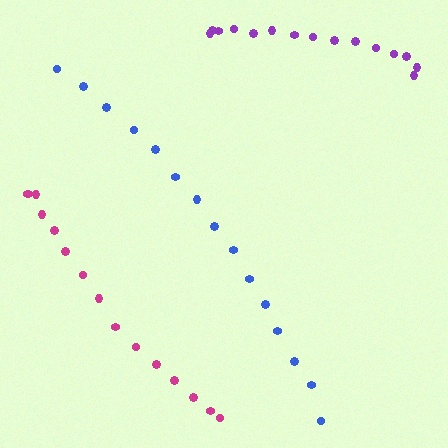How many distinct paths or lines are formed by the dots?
There are 3 distinct paths.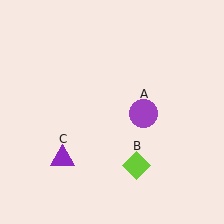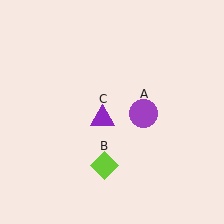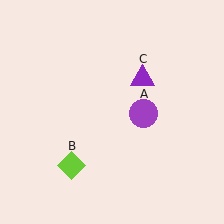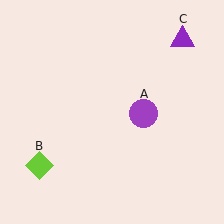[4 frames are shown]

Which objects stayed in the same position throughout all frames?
Purple circle (object A) remained stationary.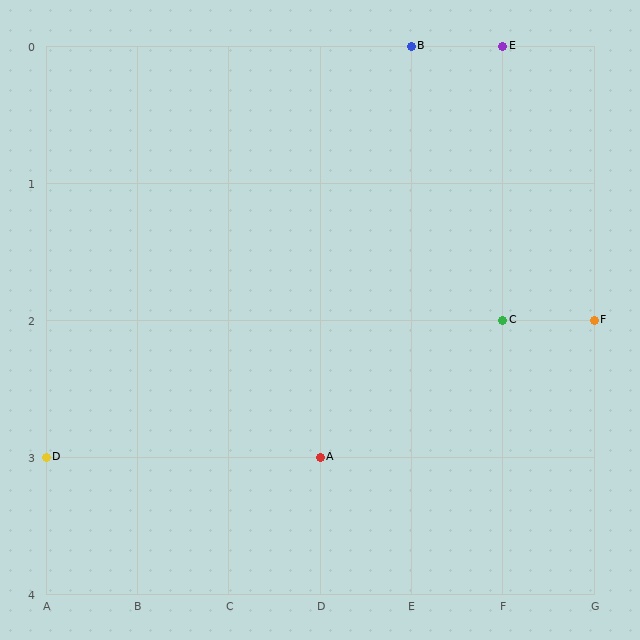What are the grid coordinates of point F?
Point F is at grid coordinates (G, 2).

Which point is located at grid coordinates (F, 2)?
Point C is at (F, 2).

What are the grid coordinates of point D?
Point D is at grid coordinates (A, 3).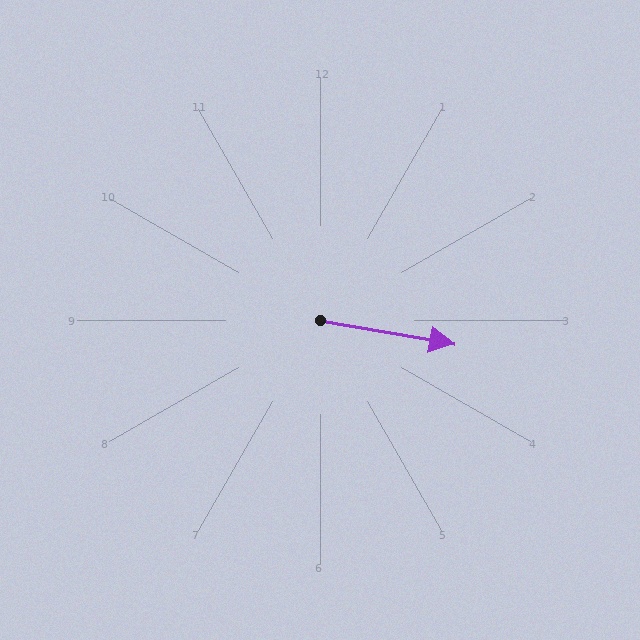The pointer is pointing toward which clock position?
Roughly 3 o'clock.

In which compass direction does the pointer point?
East.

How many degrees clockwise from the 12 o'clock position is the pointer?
Approximately 100 degrees.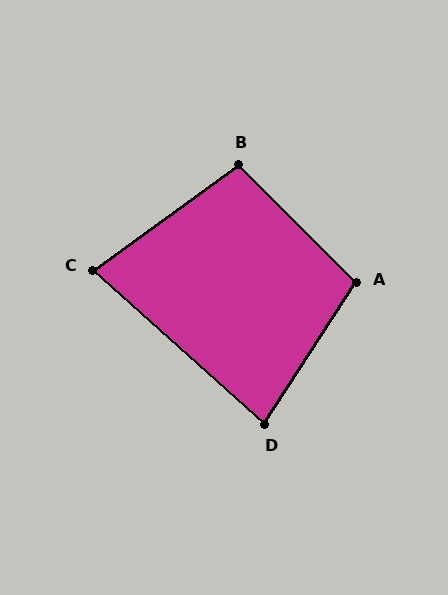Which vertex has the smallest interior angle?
C, at approximately 78 degrees.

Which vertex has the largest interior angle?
A, at approximately 102 degrees.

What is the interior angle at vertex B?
Approximately 99 degrees (obtuse).